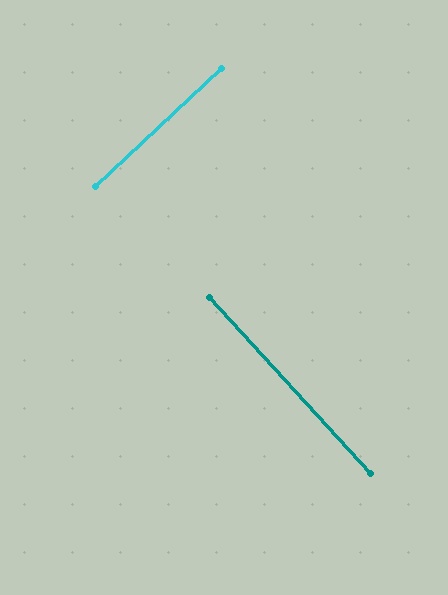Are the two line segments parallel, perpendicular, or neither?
Perpendicular — they meet at approximately 89°.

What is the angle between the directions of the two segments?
Approximately 89 degrees.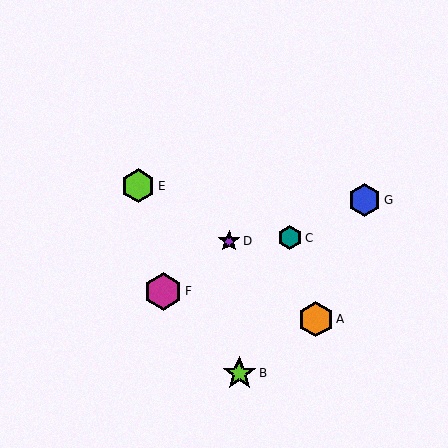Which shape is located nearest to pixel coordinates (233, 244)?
The purple star (labeled D) at (229, 241) is nearest to that location.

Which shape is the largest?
The magenta hexagon (labeled F) is the largest.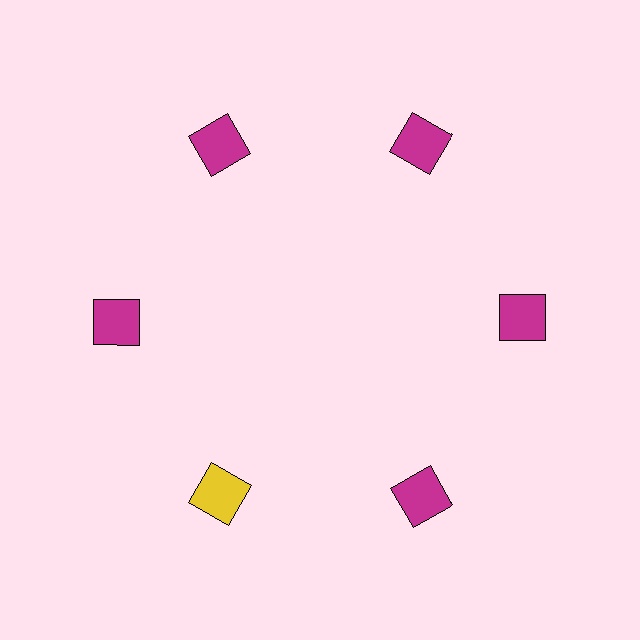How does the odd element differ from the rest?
It has a different color: yellow instead of magenta.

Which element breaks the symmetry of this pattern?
The yellow square at roughly the 7 o'clock position breaks the symmetry. All other shapes are magenta squares.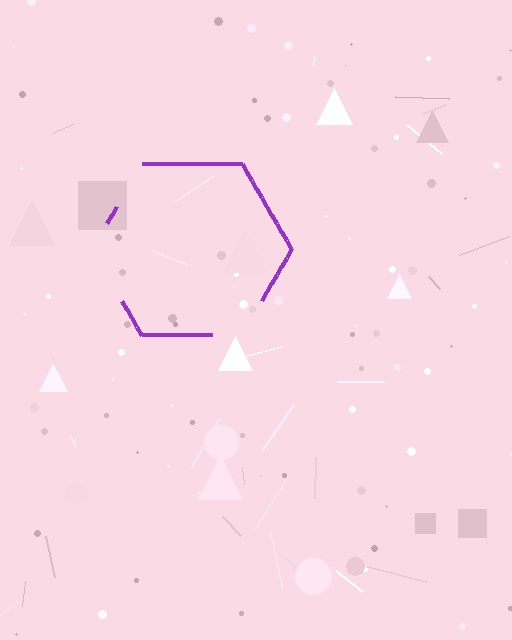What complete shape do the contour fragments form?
The contour fragments form a hexagon.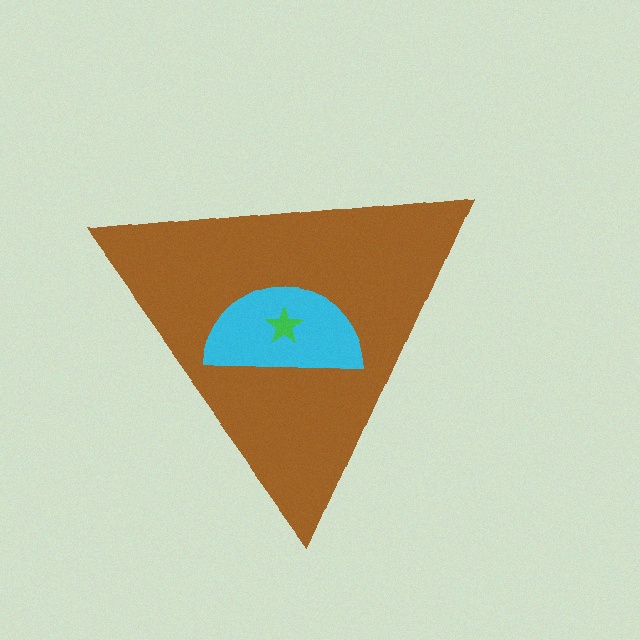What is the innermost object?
The green star.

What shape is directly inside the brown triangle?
The cyan semicircle.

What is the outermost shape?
The brown triangle.